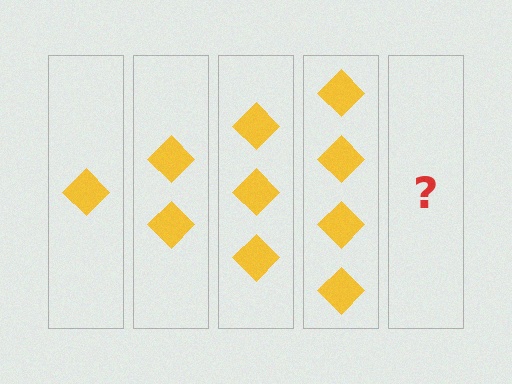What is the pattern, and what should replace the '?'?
The pattern is that each step adds one more diamond. The '?' should be 5 diamonds.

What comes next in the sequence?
The next element should be 5 diamonds.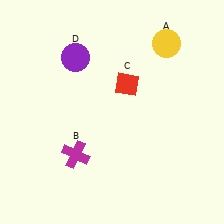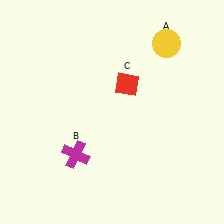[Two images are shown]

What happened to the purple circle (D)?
The purple circle (D) was removed in Image 2. It was in the top-left area of Image 1.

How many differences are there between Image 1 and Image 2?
There is 1 difference between the two images.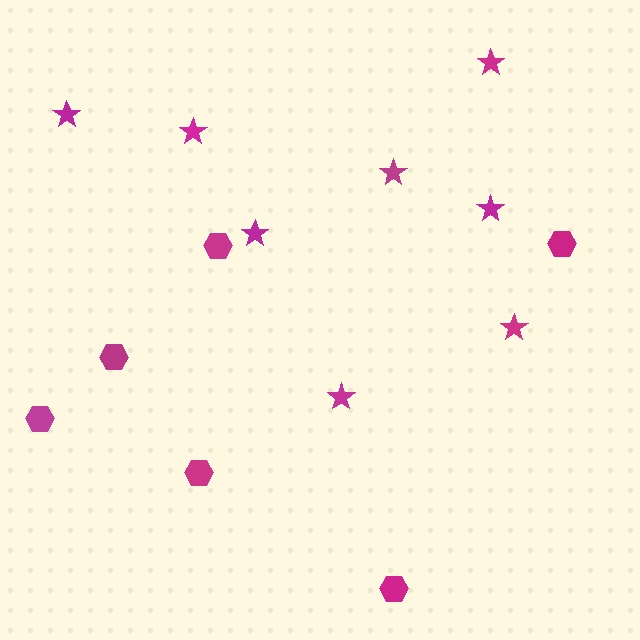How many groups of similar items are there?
There are 2 groups: one group of hexagons (6) and one group of stars (8).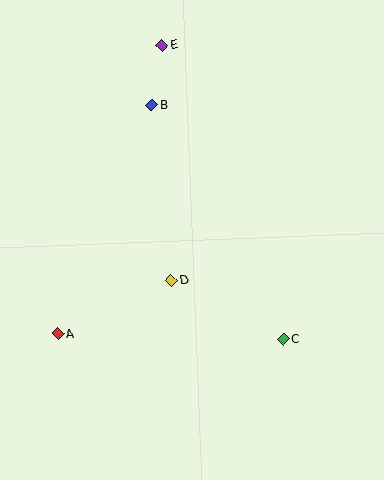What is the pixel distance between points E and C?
The distance between E and C is 318 pixels.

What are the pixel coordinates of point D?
Point D is at (171, 280).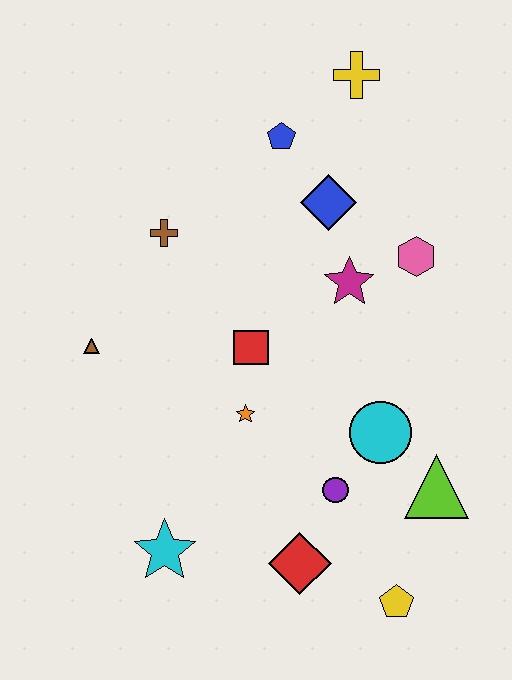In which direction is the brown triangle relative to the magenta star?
The brown triangle is to the left of the magenta star.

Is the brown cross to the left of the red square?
Yes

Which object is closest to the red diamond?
The purple circle is closest to the red diamond.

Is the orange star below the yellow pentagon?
No